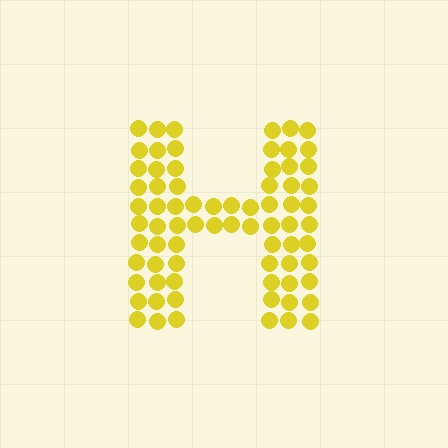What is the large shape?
The large shape is the letter H.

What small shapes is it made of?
It is made of small circles.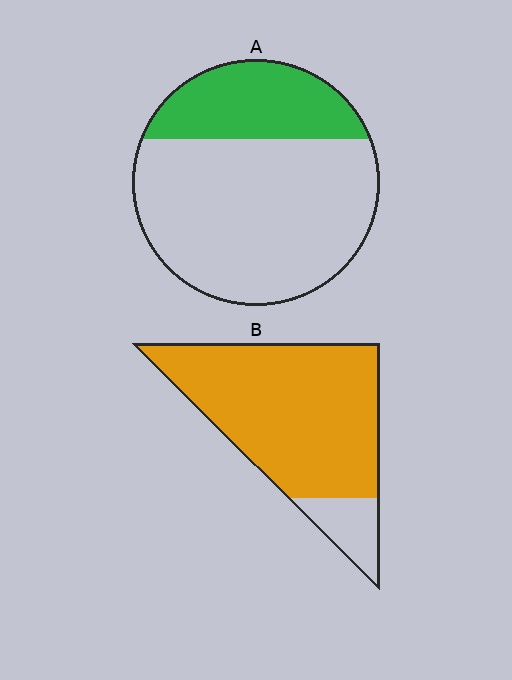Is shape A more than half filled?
No.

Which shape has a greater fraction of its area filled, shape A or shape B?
Shape B.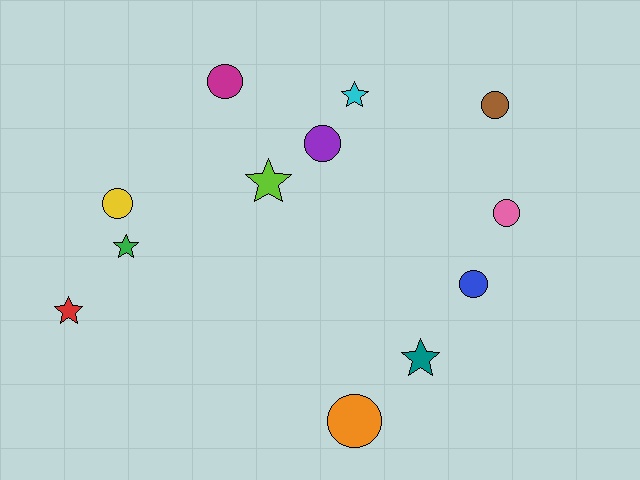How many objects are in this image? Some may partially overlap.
There are 12 objects.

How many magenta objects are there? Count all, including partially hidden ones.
There is 1 magenta object.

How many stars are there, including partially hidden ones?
There are 5 stars.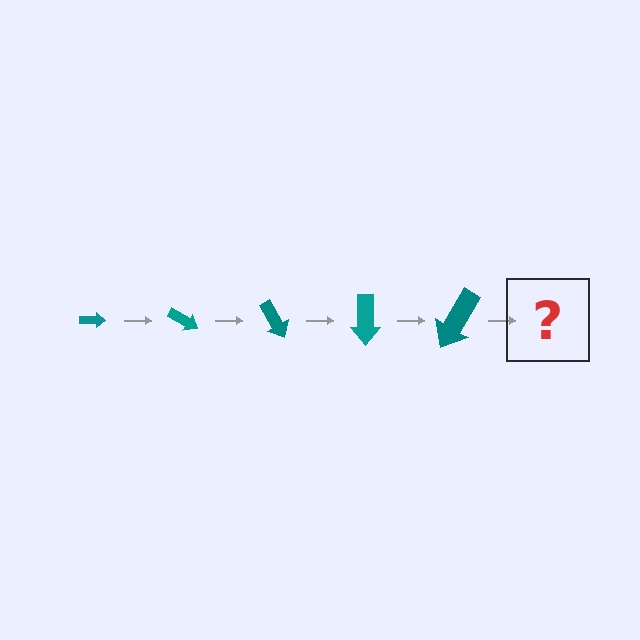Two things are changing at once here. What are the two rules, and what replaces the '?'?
The two rules are that the arrow grows larger each step and it rotates 30 degrees each step. The '?' should be an arrow, larger than the previous one and rotated 150 degrees from the start.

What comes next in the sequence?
The next element should be an arrow, larger than the previous one and rotated 150 degrees from the start.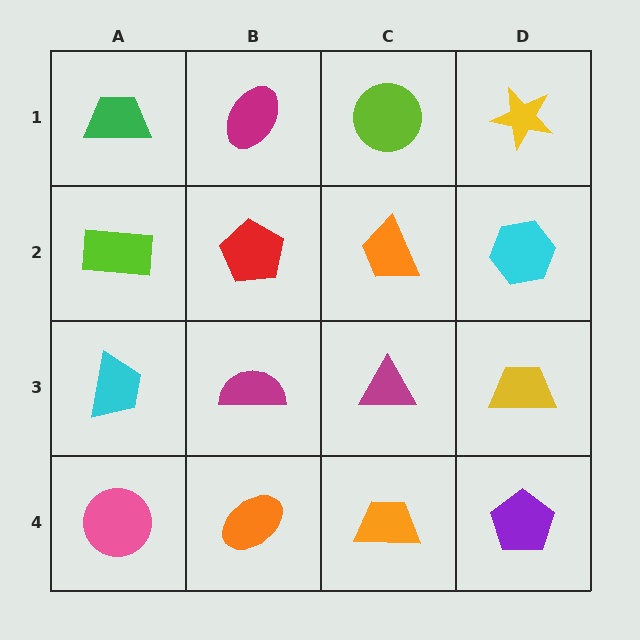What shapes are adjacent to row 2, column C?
A lime circle (row 1, column C), a magenta triangle (row 3, column C), a red pentagon (row 2, column B), a cyan hexagon (row 2, column D).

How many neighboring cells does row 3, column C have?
4.